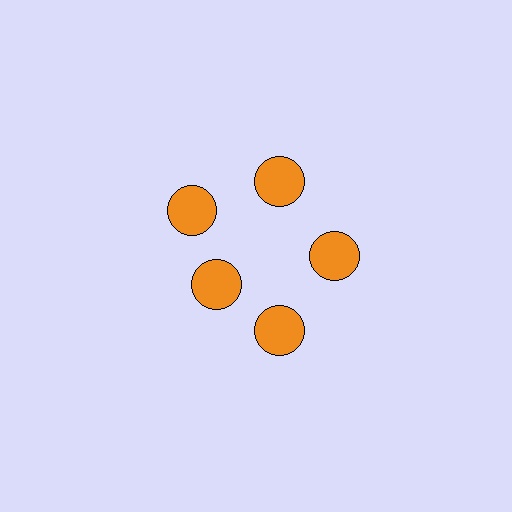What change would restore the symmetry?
The symmetry would be restored by moving it outward, back onto the ring so that all 5 circles sit at equal angles and equal distance from the center.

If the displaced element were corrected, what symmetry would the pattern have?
It would have 5-fold rotational symmetry — the pattern would map onto itself every 72 degrees.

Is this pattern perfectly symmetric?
No. The 5 orange circles are arranged in a ring, but one element near the 8 o'clock position is pulled inward toward the center, breaking the 5-fold rotational symmetry.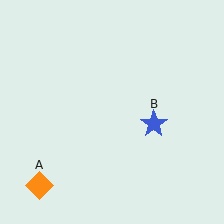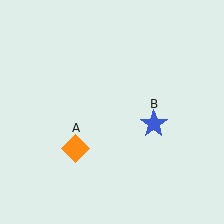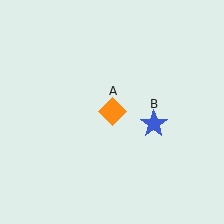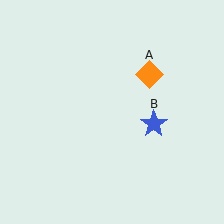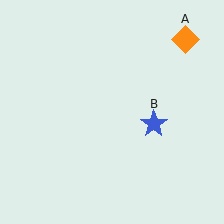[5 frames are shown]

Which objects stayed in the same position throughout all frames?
Blue star (object B) remained stationary.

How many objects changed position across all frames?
1 object changed position: orange diamond (object A).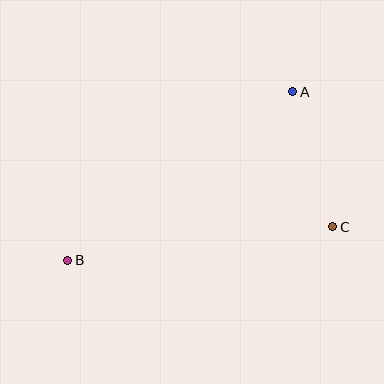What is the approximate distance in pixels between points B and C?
The distance between B and C is approximately 267 pixels.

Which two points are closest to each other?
Points A and C are closest to each other.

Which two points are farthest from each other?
Points A and B are farthest from each other.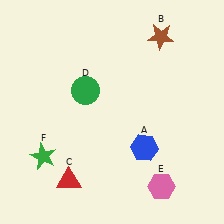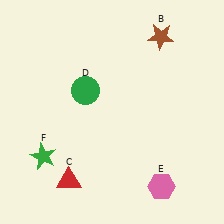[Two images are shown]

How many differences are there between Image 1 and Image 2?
There is 1 difference between the two images.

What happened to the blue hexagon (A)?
The blue hexagon (A) was removed in Image 2. It was in the bottom-right area of Image 1.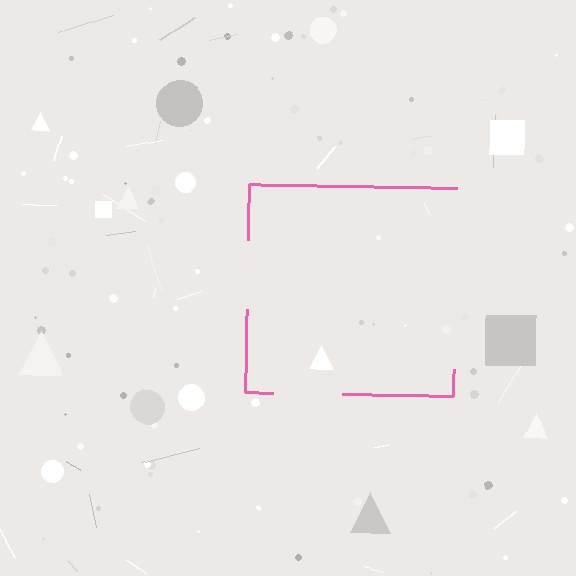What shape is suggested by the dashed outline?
The dashed outline suggests a square.